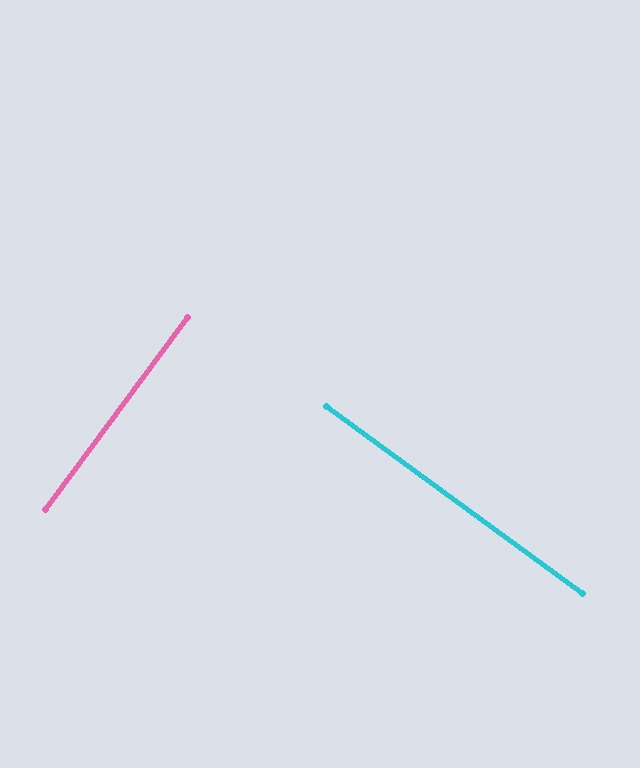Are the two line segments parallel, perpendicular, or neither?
Perpendicular — they meet at approximately 90°.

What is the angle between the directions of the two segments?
Approximately 90 degrees.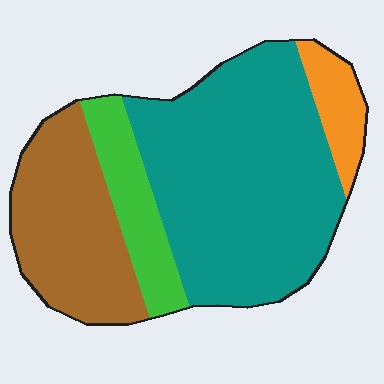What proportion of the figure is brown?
Brown takes up about one quarter (1/4) of the figure.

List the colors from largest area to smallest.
From largest to smallest: teal, brown, green, orange.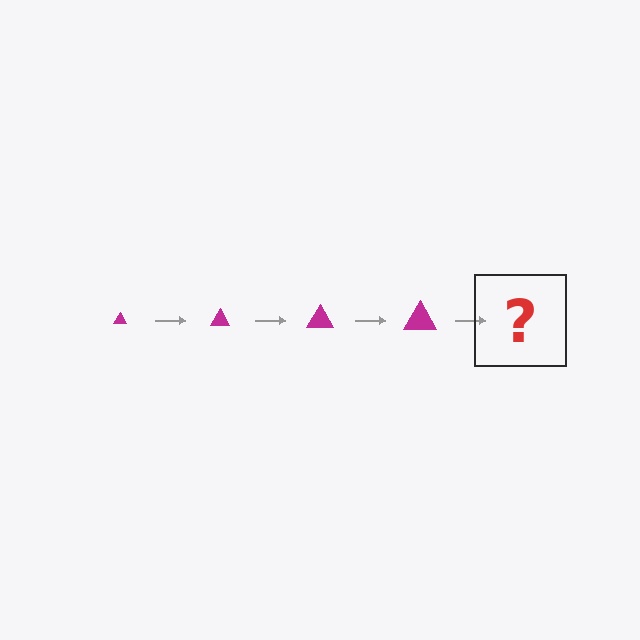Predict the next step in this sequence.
The next step is a magenta triangle, larger than the previous one.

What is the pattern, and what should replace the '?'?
The pattern is that the triangle gets progressively larger each step. The '?' should be a magenta triangle, larger than the previous one.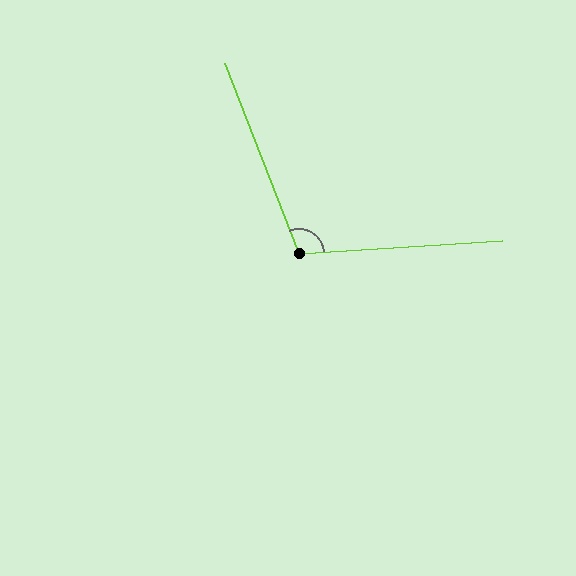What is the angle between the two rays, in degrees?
Approximately 108 degrees.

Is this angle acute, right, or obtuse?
It is obtuse.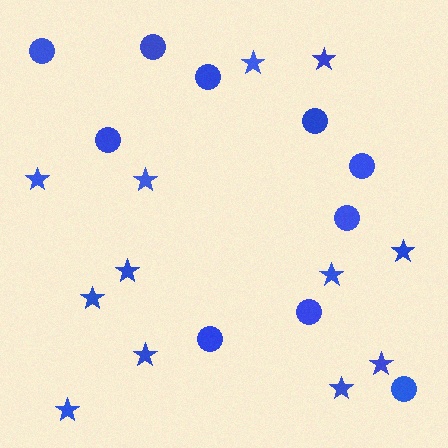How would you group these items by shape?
There are 2 groups: one group of circles (10) and one group of stars (12).